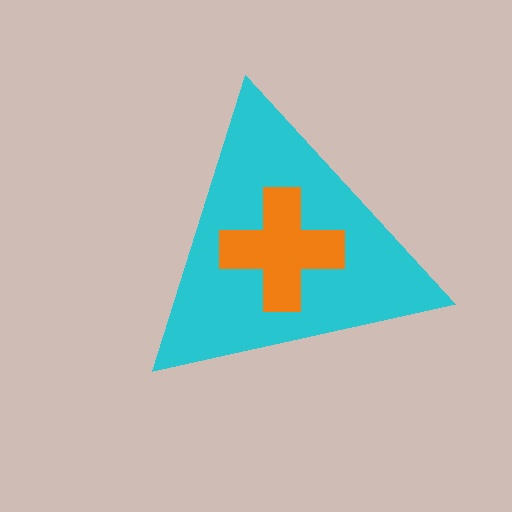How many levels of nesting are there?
2.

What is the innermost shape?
The orange cross.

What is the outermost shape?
The cyan triangle.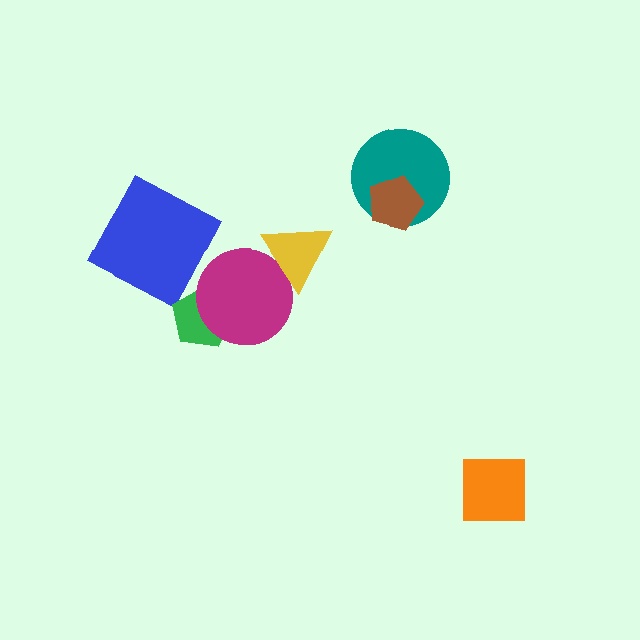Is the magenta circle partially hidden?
Yes, it is partially covered by another shape.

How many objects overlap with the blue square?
0 objects overlap with the blue square.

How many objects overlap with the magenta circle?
2 objects overlap with the magenta circle.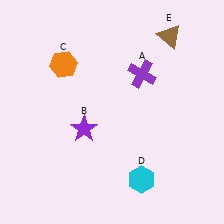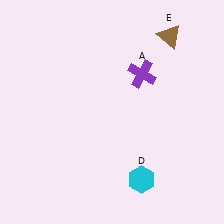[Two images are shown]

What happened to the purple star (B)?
The purple star (B) was removed in Image 2. It was in the bottom-left area of Image 1.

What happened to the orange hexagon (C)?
The orange hexagon (C) was removed in Image 2. It was in the top-left area of Image 1.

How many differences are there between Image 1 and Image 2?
There are 2 differences between the two images.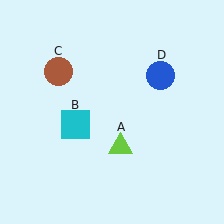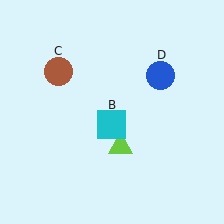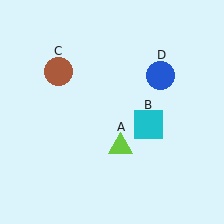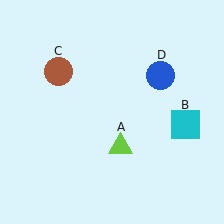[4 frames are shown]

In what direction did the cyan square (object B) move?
The cyan square (object B) moved right.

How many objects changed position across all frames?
1 object changed position: cyan square (object B).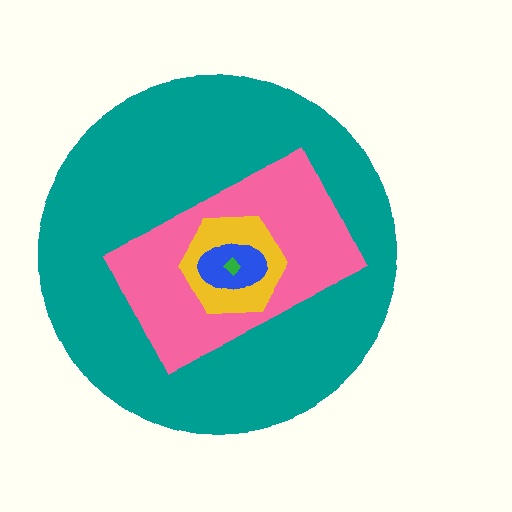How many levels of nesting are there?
5.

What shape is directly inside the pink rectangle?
The yellow hexagon.